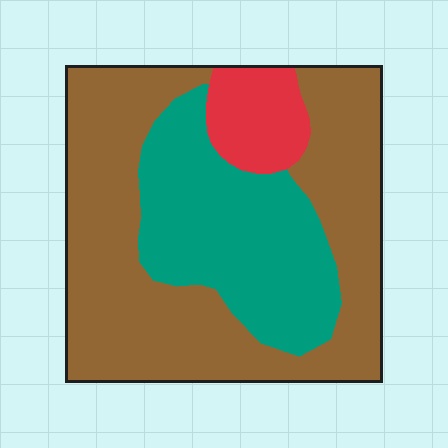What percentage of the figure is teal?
Teal covers around 30% of the figure.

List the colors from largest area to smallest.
From largest to smallest: brown, teal, red.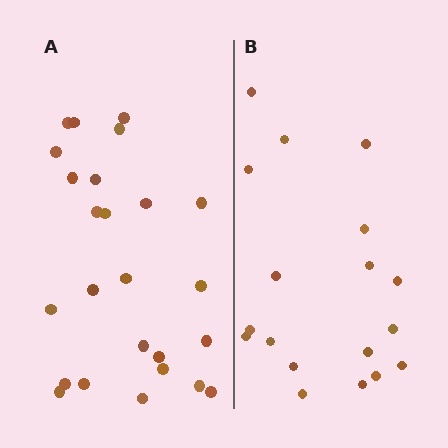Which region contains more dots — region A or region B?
Region A (the left region) has more dots.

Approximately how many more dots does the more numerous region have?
Region A has roughly 8 or so more dots than region B.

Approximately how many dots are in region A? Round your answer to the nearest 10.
About 20 dots. (The exact count is 25, which rounds to 20.)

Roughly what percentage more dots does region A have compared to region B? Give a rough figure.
About 40% more.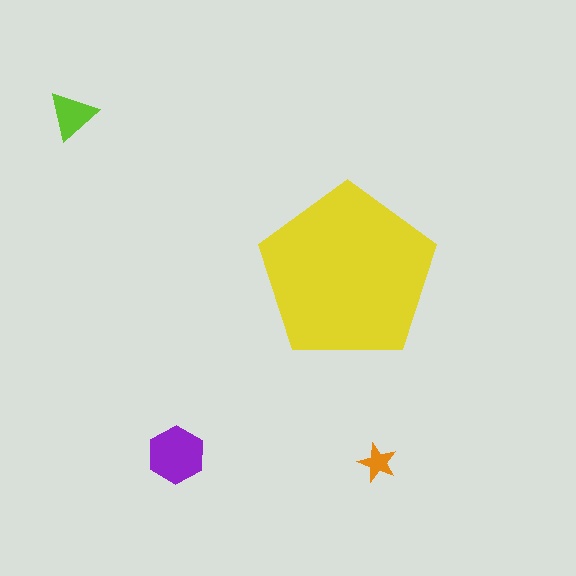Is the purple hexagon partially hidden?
No, the purple hexagon is fully visible.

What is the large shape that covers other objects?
A yellow pentagon.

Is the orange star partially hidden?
No, the orange star is fully visible.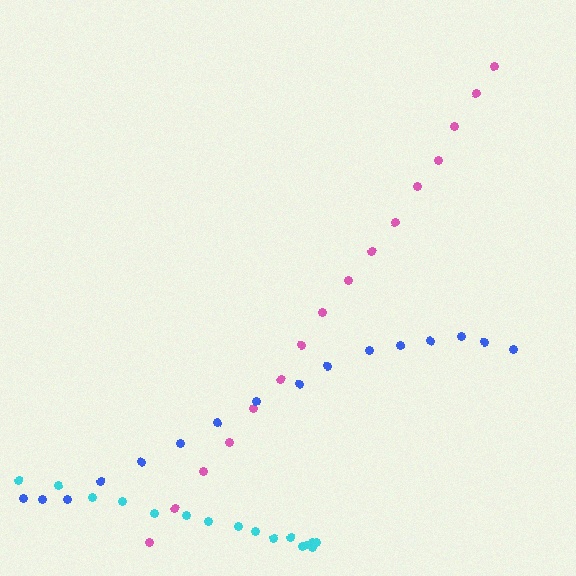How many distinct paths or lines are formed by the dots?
There are 3 distinct paths.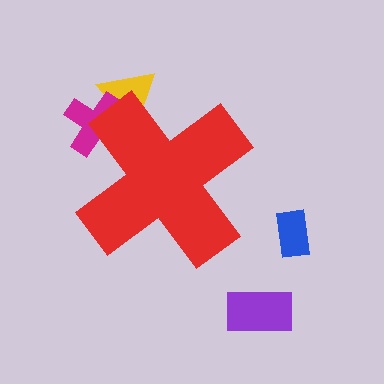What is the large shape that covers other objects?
A red cross.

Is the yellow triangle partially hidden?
Yes, the yellow triangle is partially hidden behind the red cross.